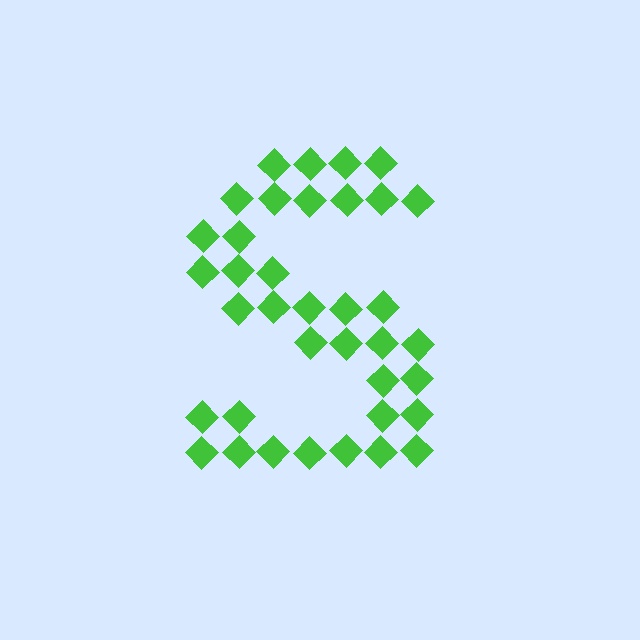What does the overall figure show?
The overall figure shows the letter S.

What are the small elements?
The small elements are diamonds.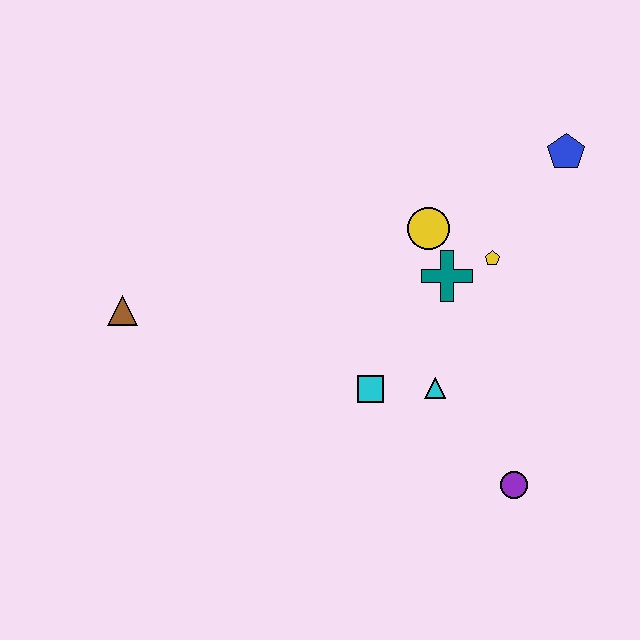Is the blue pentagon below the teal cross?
No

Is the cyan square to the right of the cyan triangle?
No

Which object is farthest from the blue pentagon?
The brown triangle is farthest from the blue pentagon.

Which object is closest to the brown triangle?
The cyan square is closest to the brown triangle.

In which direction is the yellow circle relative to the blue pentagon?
The yellow circle is to the left of the blue pentagon.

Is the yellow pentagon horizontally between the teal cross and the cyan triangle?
No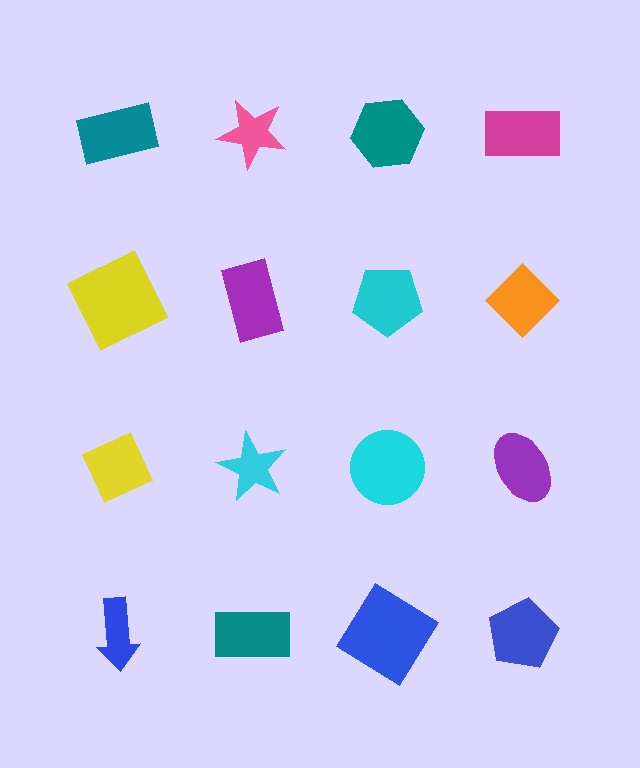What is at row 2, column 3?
A cyan pentagon.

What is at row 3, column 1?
A yellow diamond.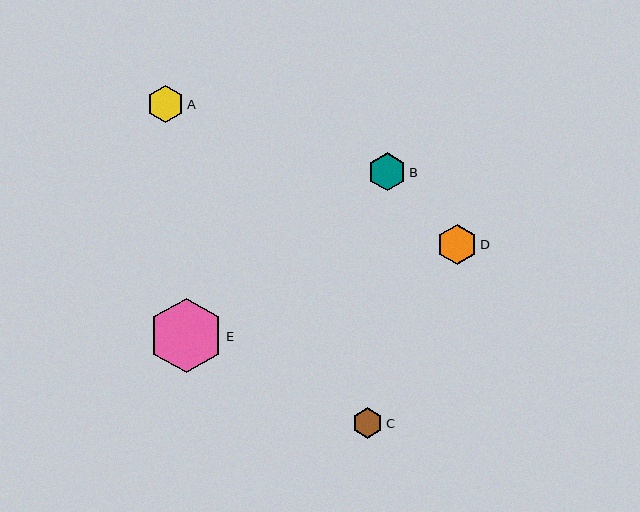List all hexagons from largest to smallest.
From largest to smallest: E, D, B, A, C.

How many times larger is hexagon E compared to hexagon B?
Hexagon E is approximately 2.0 times the size of hexagon B.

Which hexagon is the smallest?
Hexagon C is the smallest with a size of approximately 31 pixels.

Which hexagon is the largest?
Hexagon E is the largest with a size of approximately 75 pixels.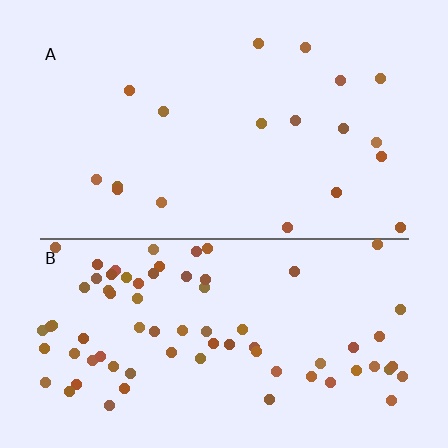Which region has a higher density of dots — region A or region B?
B (the bottom).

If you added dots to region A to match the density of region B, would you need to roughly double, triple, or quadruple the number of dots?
Approximately quadruple.